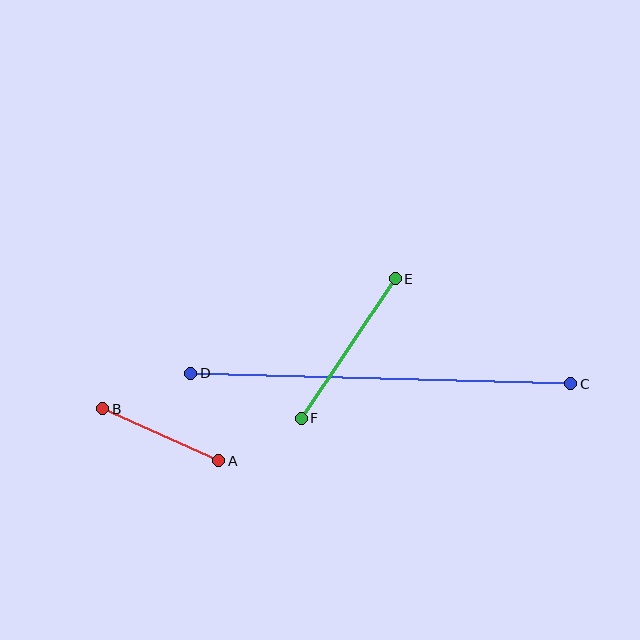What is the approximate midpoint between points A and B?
The midpoint is at approximately (161, 435) pixels.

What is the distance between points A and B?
The distance is approximately 127 pixels.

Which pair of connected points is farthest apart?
Points C and D are farthest apart.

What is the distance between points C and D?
The distance is approximately 380 pixels.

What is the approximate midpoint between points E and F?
The midpoint is at approximately (348, 348) pixels.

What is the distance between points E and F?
The distance is approximately 168 pixels.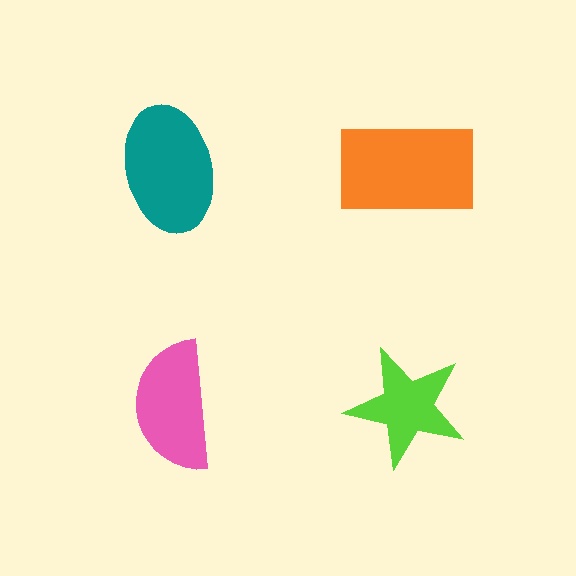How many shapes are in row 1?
2 shapes.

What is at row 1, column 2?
An orange rectangle.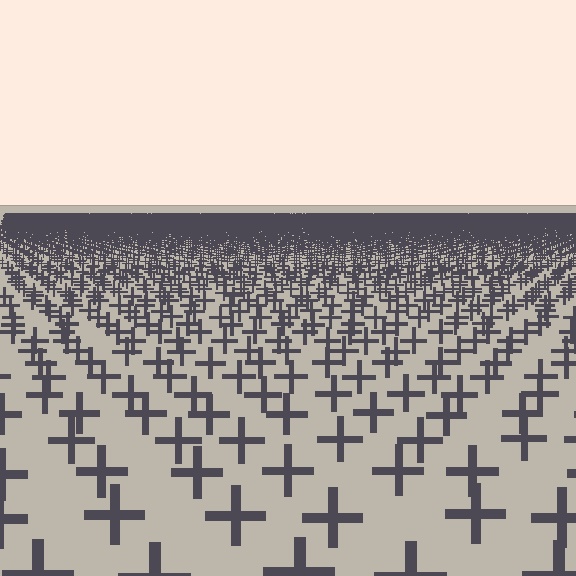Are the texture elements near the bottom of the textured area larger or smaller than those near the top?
Larger. Near the bottom, elements are closer to the viewer and appear at a bigger on-screen size.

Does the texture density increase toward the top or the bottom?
Density increases toward the top.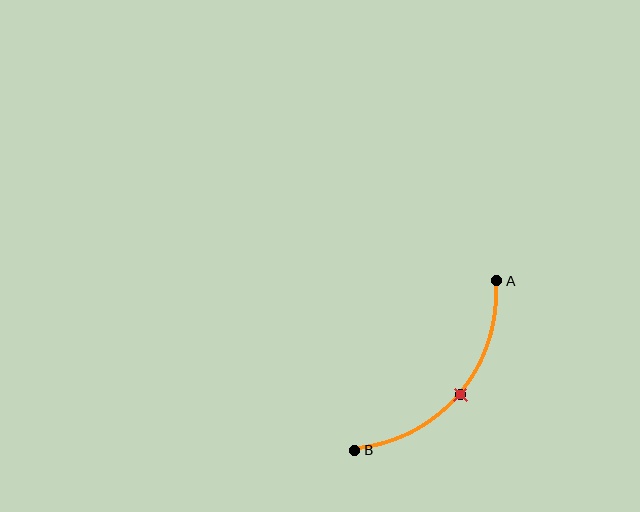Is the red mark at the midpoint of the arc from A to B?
Yes. The red mark lies on the arc at equal arc-length from both A and B — it is the arc midpoint.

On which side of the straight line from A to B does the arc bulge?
The arc bulges below and to the right of the straight line connecting A and B.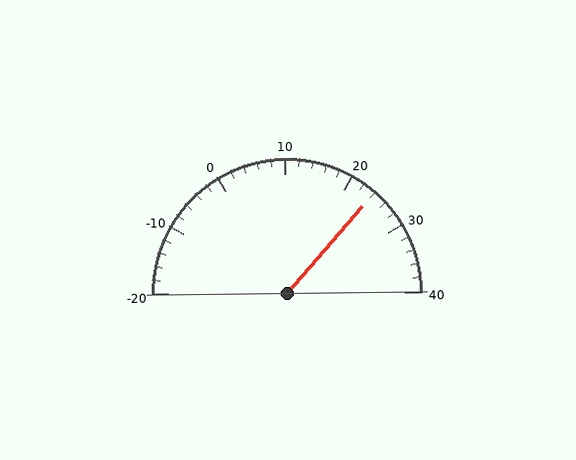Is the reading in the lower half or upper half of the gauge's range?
The reading is in the upper half of the range (-20 to 40).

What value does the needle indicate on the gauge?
The needle indicates approximately 24.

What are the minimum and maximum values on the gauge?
The gauge ranges from -20 to 40.